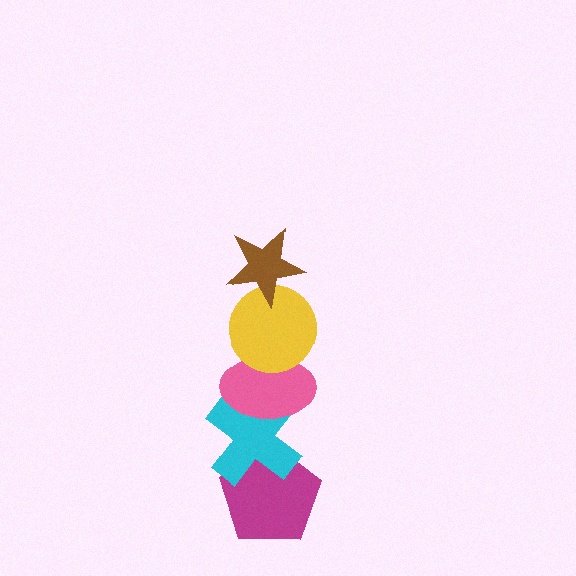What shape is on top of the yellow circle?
The brown star is on top of the yellow circle.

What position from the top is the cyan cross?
The cyan cross is 4th from the top.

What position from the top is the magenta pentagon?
The magenta pentagon is 5th from the top.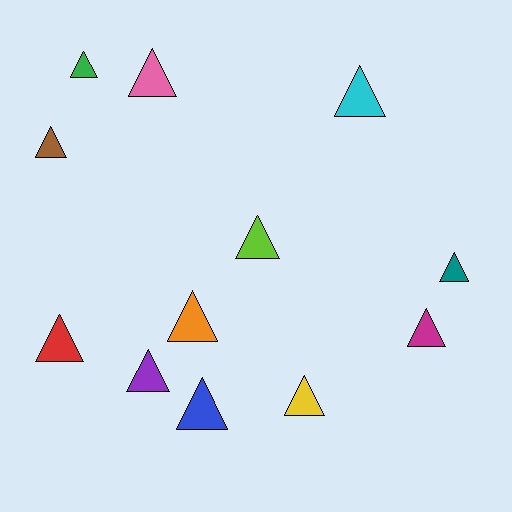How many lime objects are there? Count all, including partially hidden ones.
There is 1 lime object.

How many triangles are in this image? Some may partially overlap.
There are 12 triangles.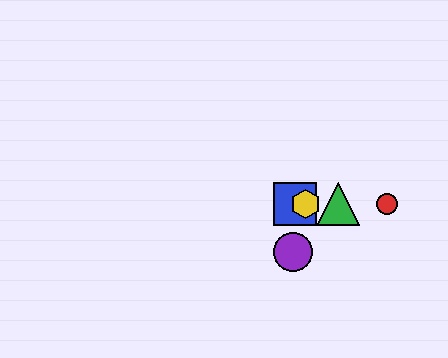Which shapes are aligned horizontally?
The red circle, the blue square, the green triangle, the yellow hexagon are aligned horizontally.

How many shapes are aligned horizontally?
4 shapes (the red circle, the blue square, the green triangle, the yellow hexagon) are aligned horizontally.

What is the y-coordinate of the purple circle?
The purple circle is at y≈252.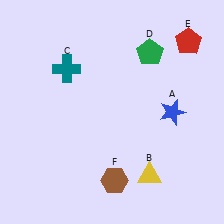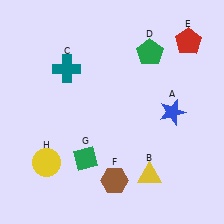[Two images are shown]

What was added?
A green diamond (G), a yellow circle (H) were added in Image 2.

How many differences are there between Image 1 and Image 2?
There are 2 differences between the two images.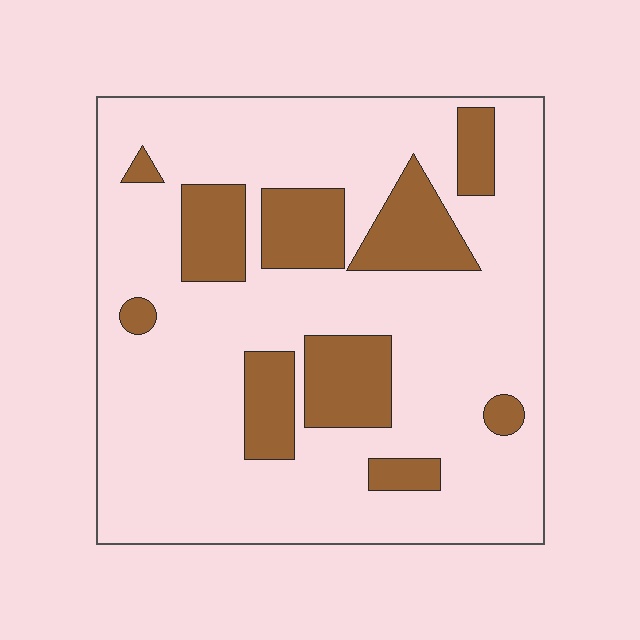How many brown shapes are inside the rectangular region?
10.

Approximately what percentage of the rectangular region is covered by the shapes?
Approximately 20%.